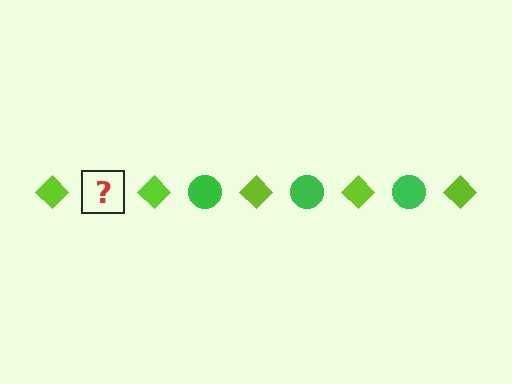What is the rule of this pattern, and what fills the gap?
The rule is that the pattern alternates between lime diamond and green circle. The gap should be filled with a green circle.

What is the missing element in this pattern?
The missing element is a green circle.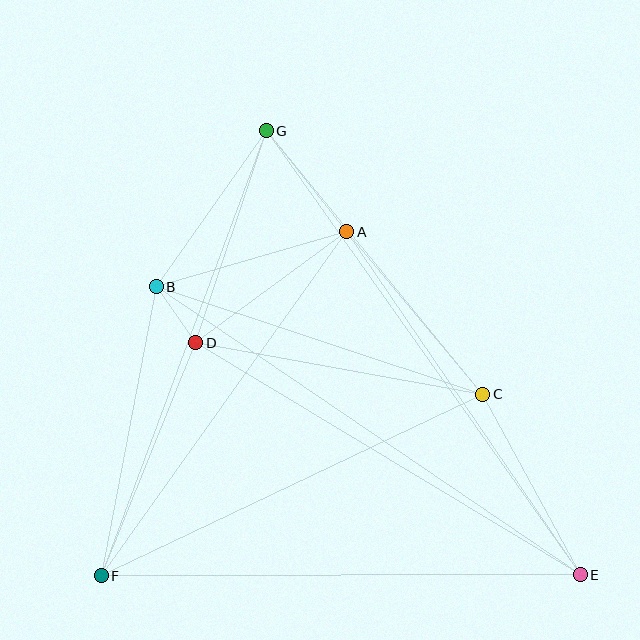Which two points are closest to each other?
Points B and D are closest to each other.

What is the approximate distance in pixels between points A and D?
The distance between A and D is approximately 187 pixels.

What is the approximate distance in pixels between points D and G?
The distance between D and G is approximately 223 pixels.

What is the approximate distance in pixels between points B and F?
The distance between B and F is approximately 294 pixels.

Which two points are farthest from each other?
Points E and G are farthest from each other.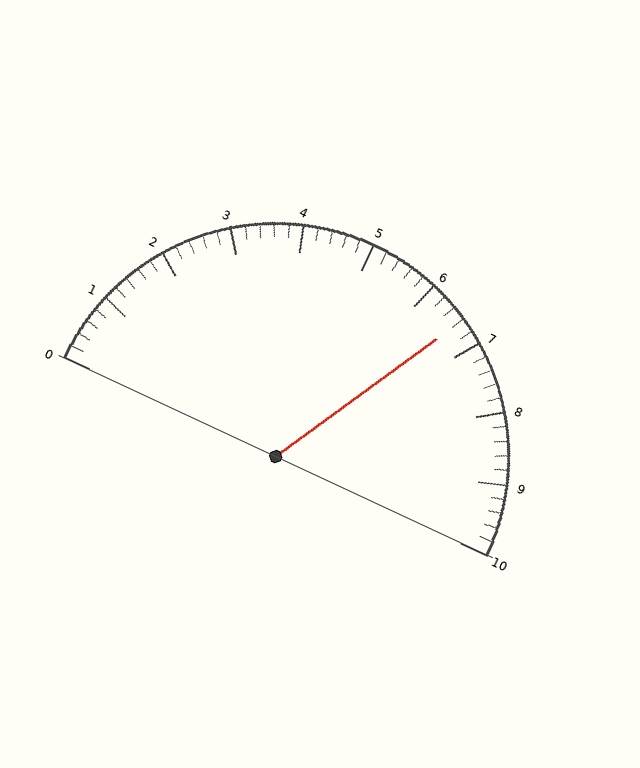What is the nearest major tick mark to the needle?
The nearest major tick mark is 7.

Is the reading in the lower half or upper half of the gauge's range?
The reading is in the upper half of the range (0 to 10).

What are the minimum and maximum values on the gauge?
The gauge ranges from 0 to 10.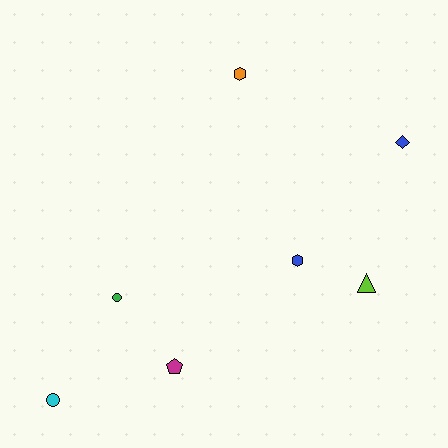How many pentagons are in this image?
There is 1 pentagon.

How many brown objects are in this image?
There are no brown objects.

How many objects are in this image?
There are 7 objects.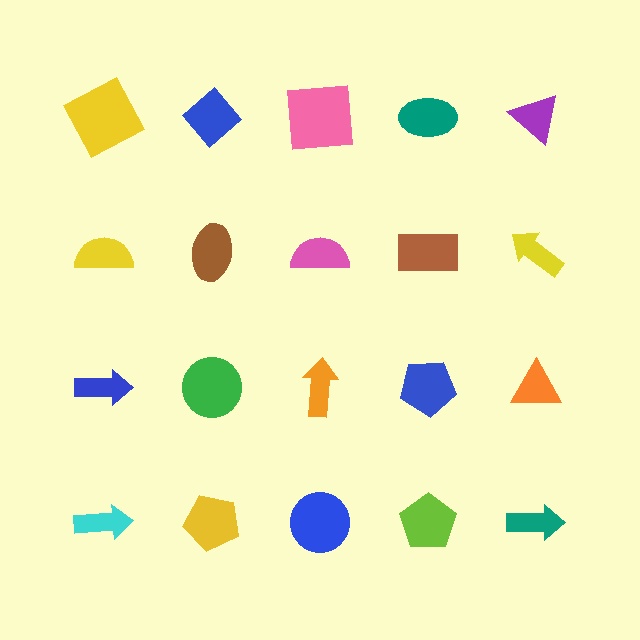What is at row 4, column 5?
A teal arrow.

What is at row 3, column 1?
A blue arrow.